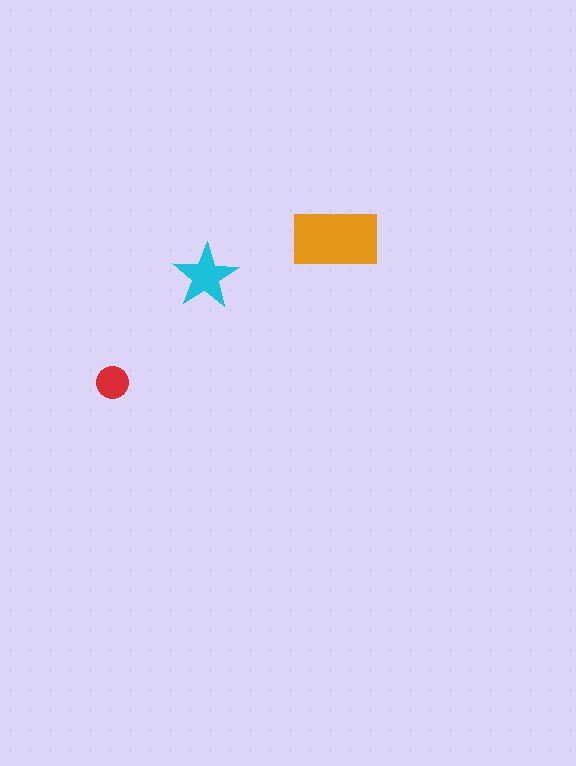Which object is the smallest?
The red circle.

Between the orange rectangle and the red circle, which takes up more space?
The orange rectangle.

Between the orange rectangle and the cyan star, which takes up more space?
The orange rectangle.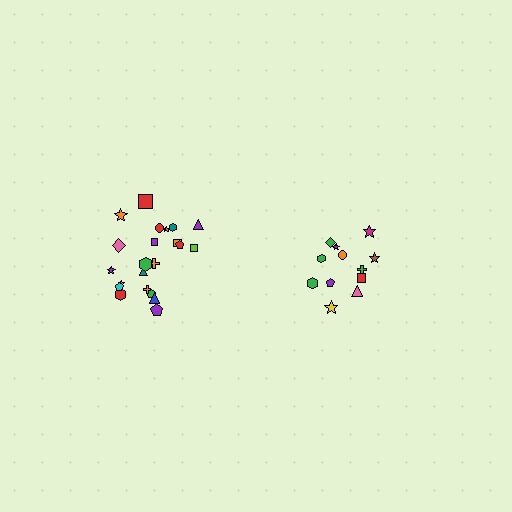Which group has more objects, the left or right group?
The left group.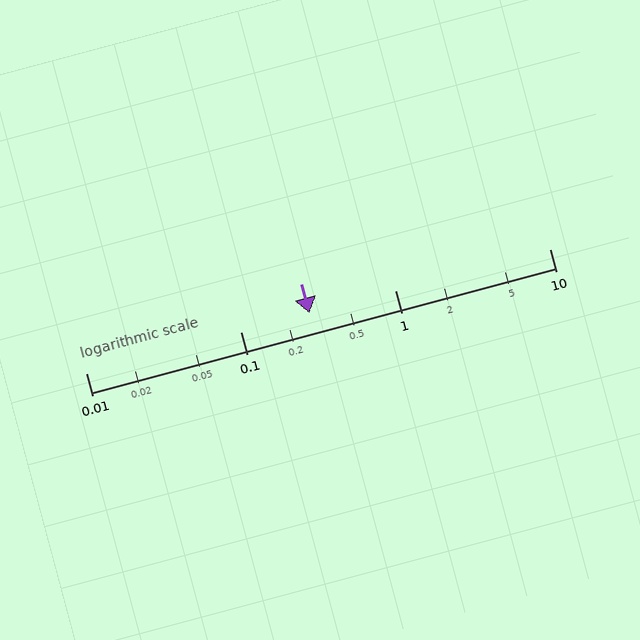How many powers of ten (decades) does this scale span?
The scale spans 3 decades, from 0.01 to 10.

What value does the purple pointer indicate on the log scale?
The pointer indicates approximately 0.28.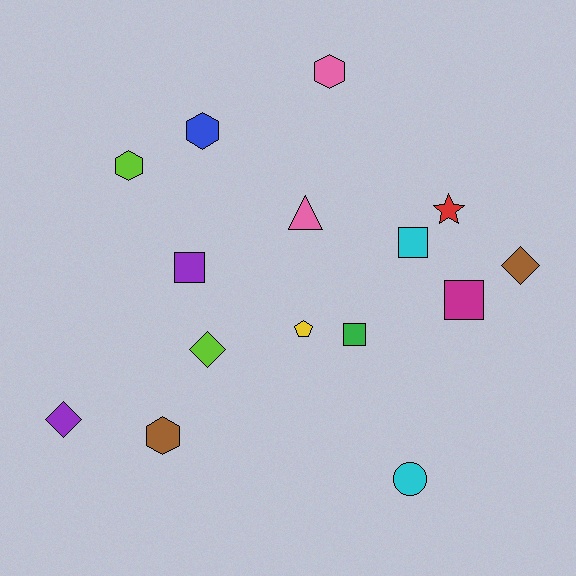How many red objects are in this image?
There is 1 red object.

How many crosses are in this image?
There are no crosses.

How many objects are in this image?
There are 15 objects.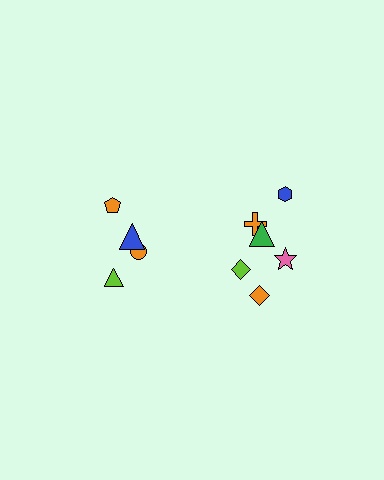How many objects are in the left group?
There are 4 objects.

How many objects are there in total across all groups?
There are 10 objects.